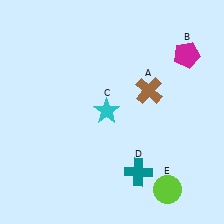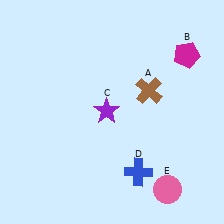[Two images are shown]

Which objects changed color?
C changed from cyan to purple. D changed from teal to blue. E changed from lime to pink.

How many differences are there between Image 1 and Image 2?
There are 3 differences between the two images.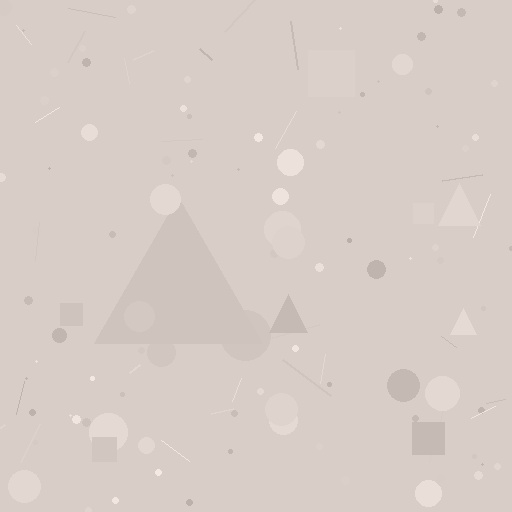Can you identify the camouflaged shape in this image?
The camouflaged shape is a triangle.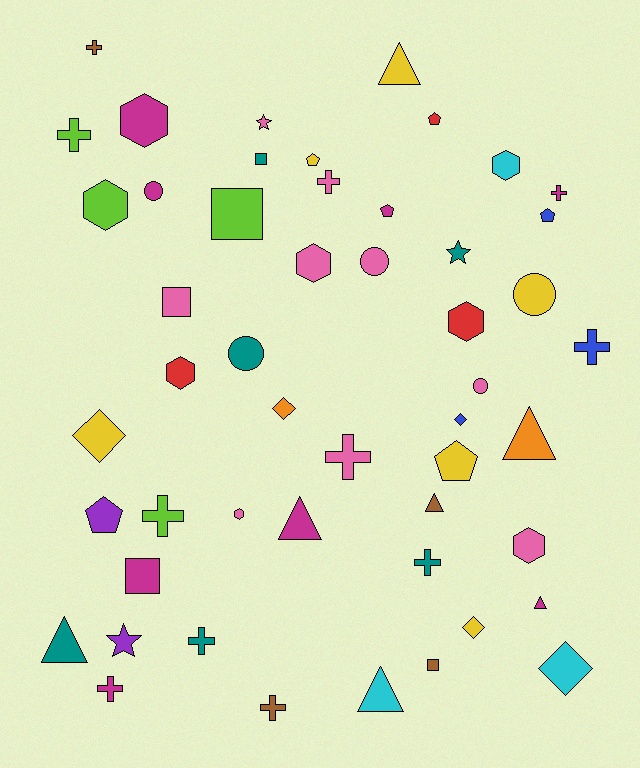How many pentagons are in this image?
There are 6 pentagons.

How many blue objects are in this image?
There are 3 blue objects.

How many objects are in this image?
There are 50 objects.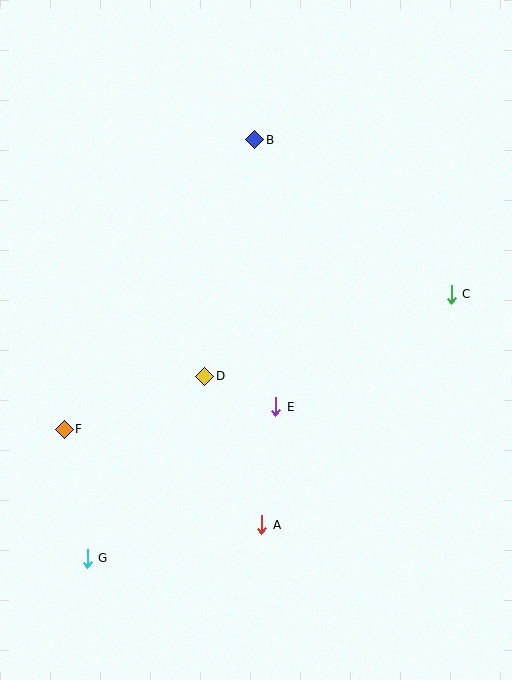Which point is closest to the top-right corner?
Point B is closest to the top-right corner.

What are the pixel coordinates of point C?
Point C is at (451, 294).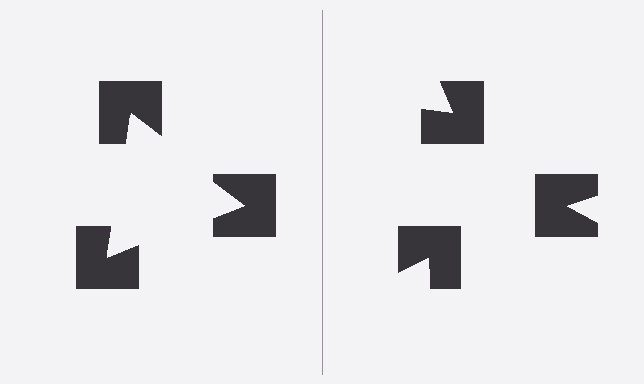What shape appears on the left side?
An illusory triangle.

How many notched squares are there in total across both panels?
6 — 3 on each side.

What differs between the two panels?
The notched squares are positioned identically on both sides; only the wedge orientations differ. On the left they align to a triangle; on the right they are misaligned.